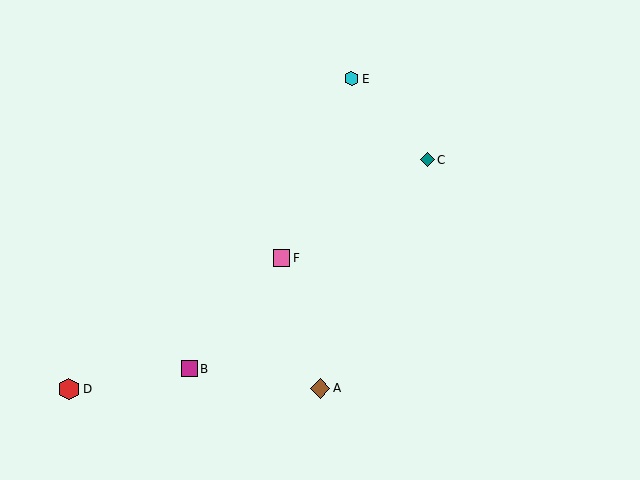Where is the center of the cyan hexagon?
The center of the cyan hexagon is at (352, 79).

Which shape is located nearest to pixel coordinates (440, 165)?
The teal diamond (labeled C) at (427, 160) is nearest to that location.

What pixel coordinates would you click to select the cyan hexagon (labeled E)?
Click at (352, 79) to select the cyan hexagon E.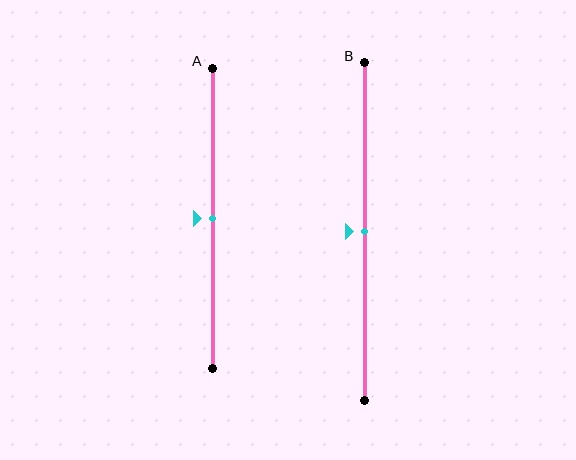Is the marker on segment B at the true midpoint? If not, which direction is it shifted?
Yes, the marker on segment B is at the true midpoint.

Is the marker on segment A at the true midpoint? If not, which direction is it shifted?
Yes, the marker on segment A is at the true midpoint.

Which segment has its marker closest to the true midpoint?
Segment A has its marker closest to the true midpoint.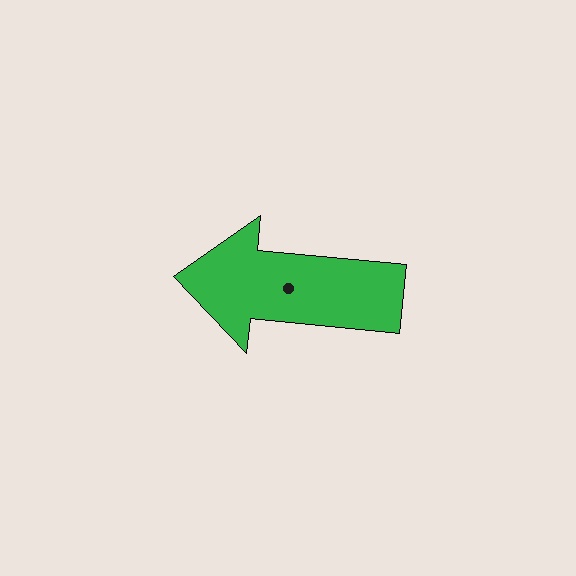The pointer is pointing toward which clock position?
Roughly 9 o'clock.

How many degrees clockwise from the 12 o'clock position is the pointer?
Approximately 276 degrees.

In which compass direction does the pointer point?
West.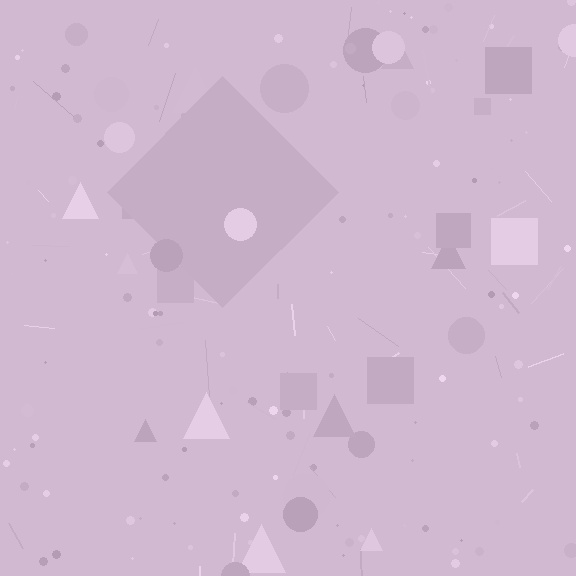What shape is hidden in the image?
A diamond is hidden in the image.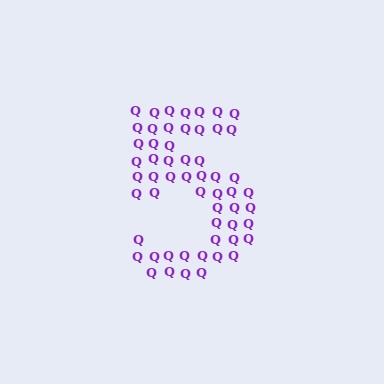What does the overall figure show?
The overall figure shows the digit 5.